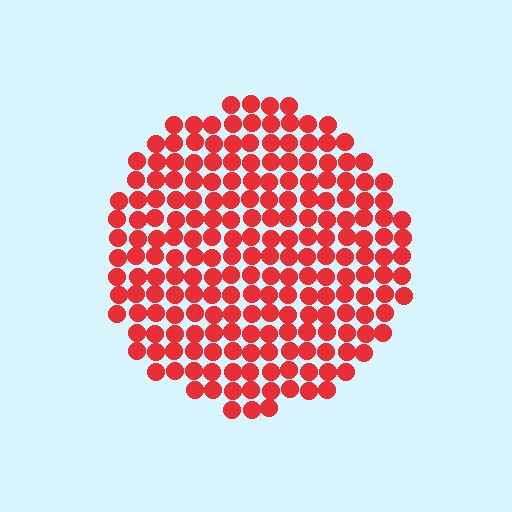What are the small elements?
The small elements are circles.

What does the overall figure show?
The overall figure shows a circle.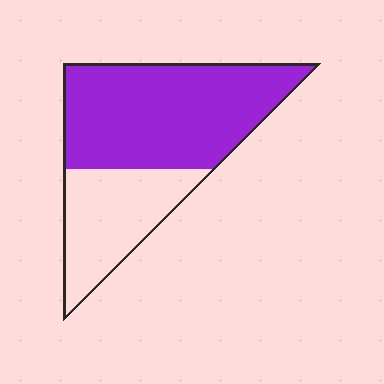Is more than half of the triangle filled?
Yes.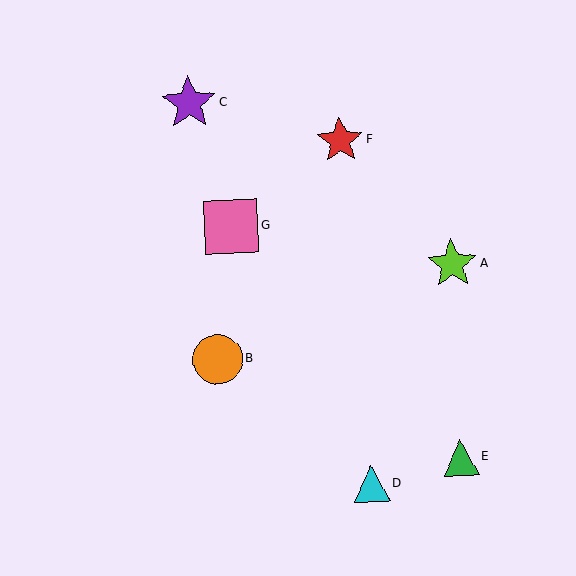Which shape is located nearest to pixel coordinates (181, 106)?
The purple star (labeled C) at (189, 103) is nearest to that location.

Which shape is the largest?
The purple star (labeled C) is the largest.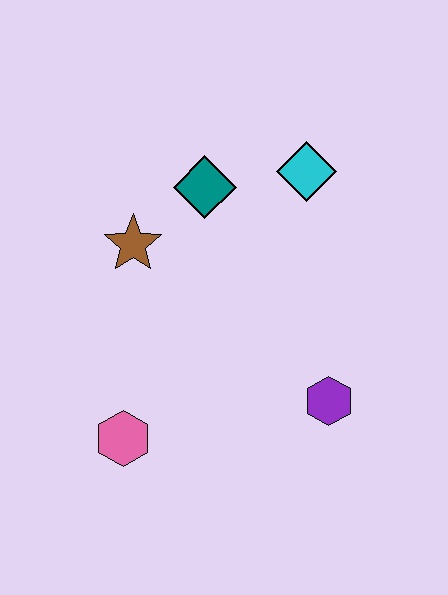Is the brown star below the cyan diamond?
Yes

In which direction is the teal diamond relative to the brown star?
The teal diamond is to the right of the brown star.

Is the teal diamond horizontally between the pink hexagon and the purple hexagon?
Yes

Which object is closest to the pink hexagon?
The brown star is closest to the pink hexagon.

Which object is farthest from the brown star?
The purple hexagon is farthest from the brown star.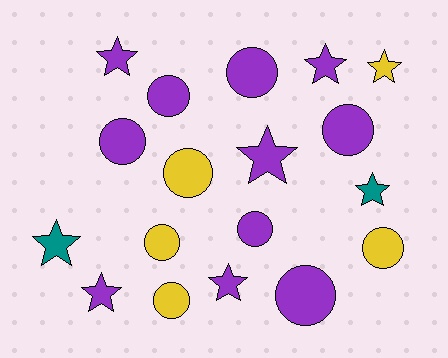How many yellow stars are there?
There is 1 yellow star.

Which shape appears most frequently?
Circle, with 10 objects.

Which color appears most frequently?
Purple, with 11 objects.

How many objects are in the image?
There are 18 objects.